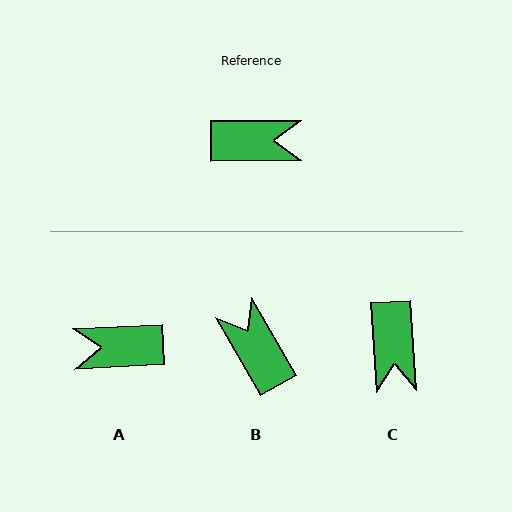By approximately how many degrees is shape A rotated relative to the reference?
Approximately 177 degrees clockwise.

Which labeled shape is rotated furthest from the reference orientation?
A, about 177 degrees away.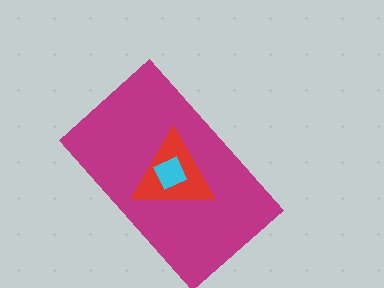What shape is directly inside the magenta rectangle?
The red triangle.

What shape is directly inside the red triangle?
The cyan square.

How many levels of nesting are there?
3.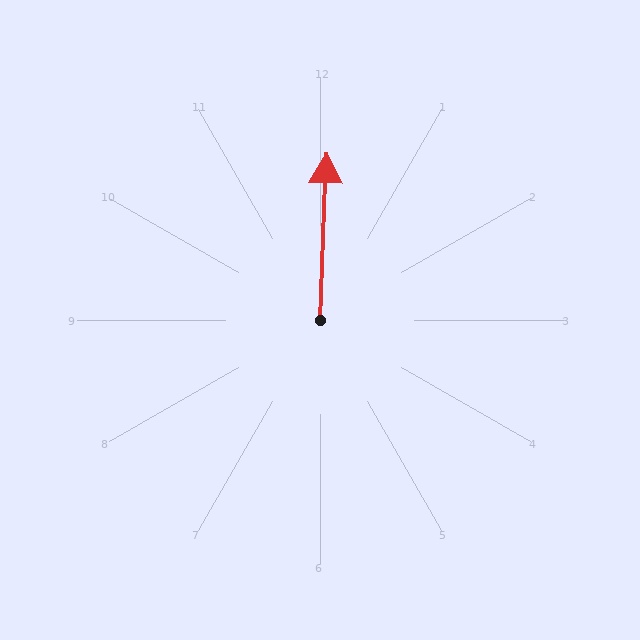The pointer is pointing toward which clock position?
Roughly 12 o'clock.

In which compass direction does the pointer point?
North.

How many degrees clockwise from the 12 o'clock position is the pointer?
Approximately 2 degrees.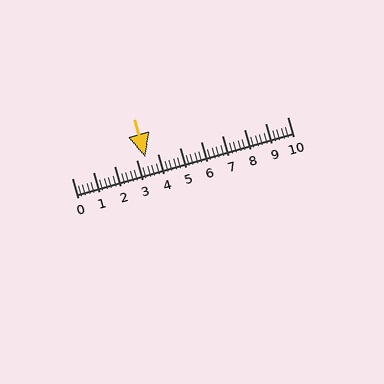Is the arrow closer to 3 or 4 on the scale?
The arrow is closer to 3.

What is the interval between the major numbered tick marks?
The major tick marks are spaced 1 units apart.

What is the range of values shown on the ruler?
The ruler shows values from 0 to 10.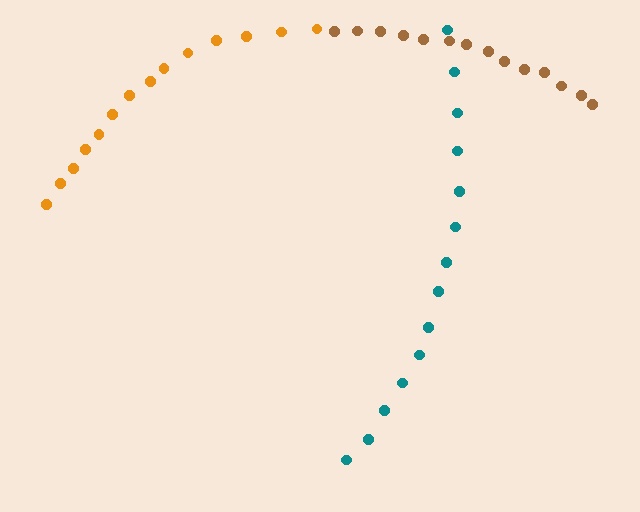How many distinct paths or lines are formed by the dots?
There are 3 distinct paths.